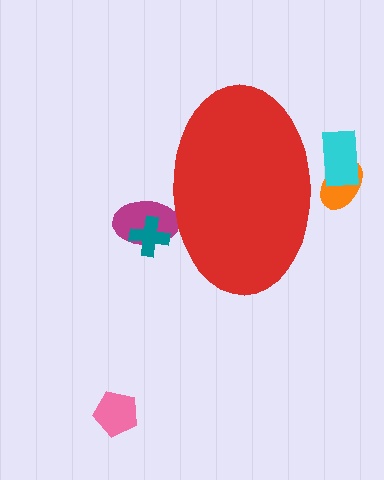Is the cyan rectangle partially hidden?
Yes, the cyan rectangle is partially hidden behind the red ellipse.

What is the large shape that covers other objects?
A red ellipse.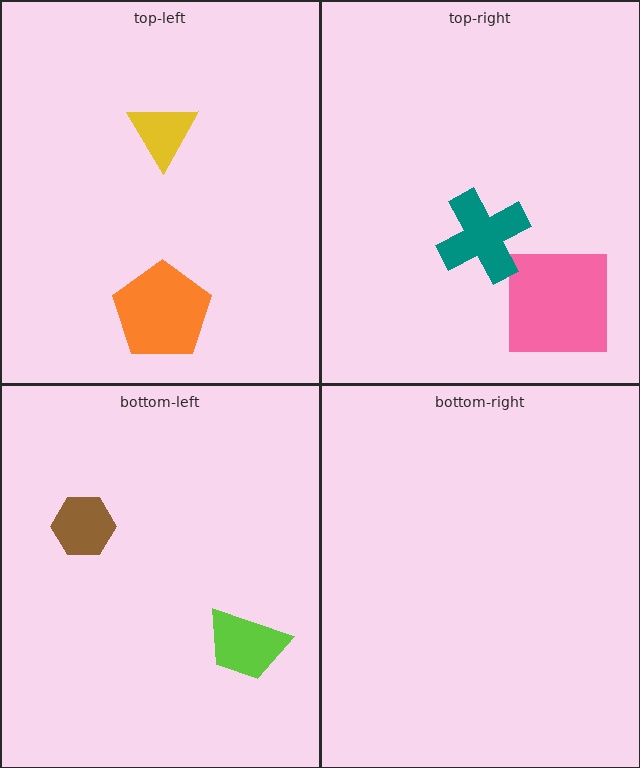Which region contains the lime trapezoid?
The bottom-left region.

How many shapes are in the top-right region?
2.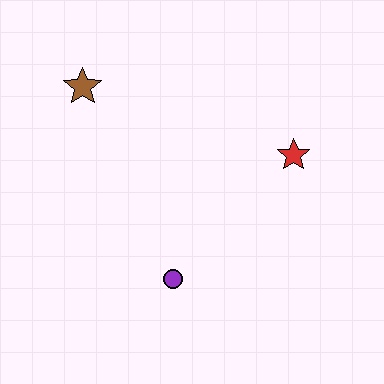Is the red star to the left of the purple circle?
No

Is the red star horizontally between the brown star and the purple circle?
No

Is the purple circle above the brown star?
No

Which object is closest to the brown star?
The purple circle is closest to the brown star.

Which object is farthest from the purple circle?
The brown star is farthest from the purple circle.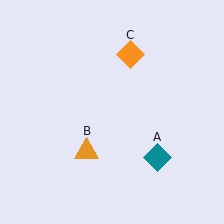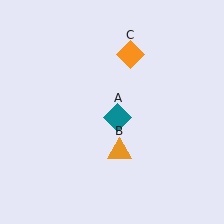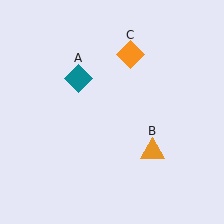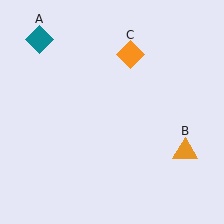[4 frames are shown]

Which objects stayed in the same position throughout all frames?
Orange diamond (object C) remained stationary.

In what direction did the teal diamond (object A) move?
The teal diamond (object A) moved up and to the left.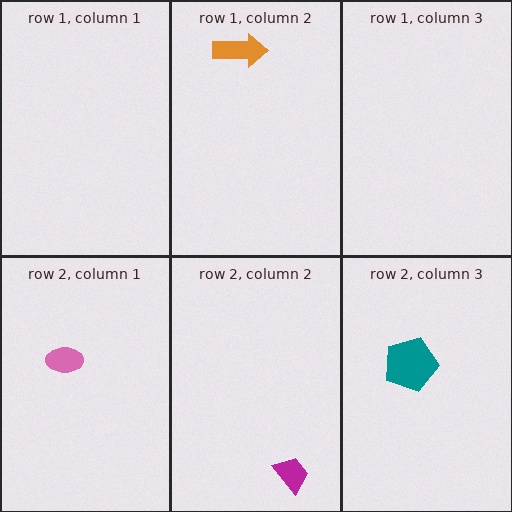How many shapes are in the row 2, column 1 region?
1.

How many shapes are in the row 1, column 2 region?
1.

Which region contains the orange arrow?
The row 1, column 2 region.